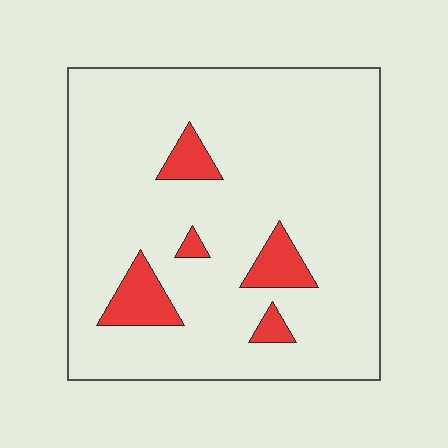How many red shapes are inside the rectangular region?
5.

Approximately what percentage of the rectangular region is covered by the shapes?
Approximately 10%.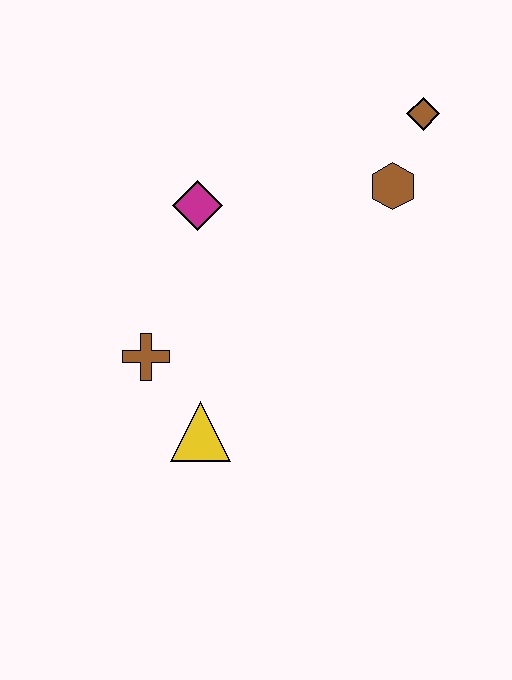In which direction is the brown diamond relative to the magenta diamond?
The brown diamond is to the right of the magenta diamond.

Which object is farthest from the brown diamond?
The yellow triangle is farthest from the brown diamond.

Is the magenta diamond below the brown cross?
No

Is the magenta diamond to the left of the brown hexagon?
Yes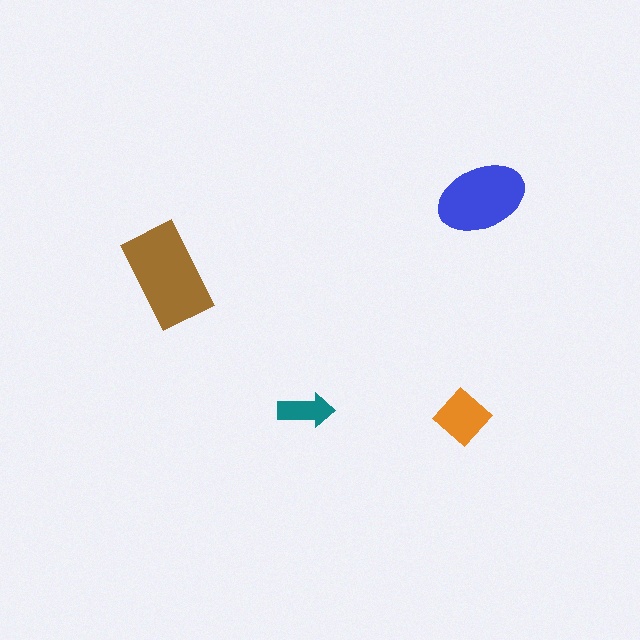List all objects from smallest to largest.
The teal arrow, the orange diamond, the blue ellipse, the brown rectangle.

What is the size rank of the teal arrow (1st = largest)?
4th.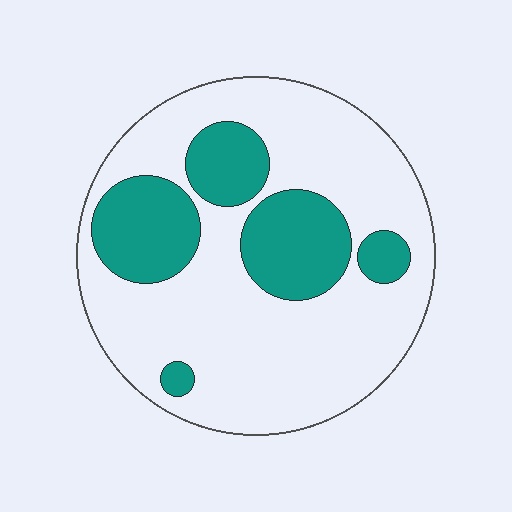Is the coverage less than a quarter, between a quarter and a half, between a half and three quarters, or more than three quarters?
Between a quarter and a half.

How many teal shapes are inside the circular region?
5.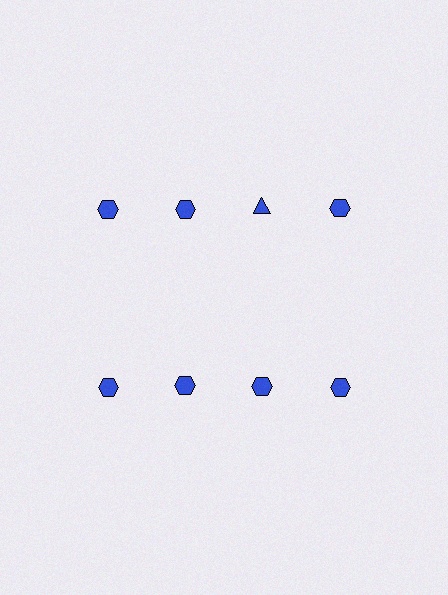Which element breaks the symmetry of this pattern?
The blue triangle in the top row, center column breaks the symmetry. All other shapes are blue hexagons.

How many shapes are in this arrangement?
There are 8 shapes arranged in a grid pattern.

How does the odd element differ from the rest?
It has a different shape: triangle instead of hexagon.